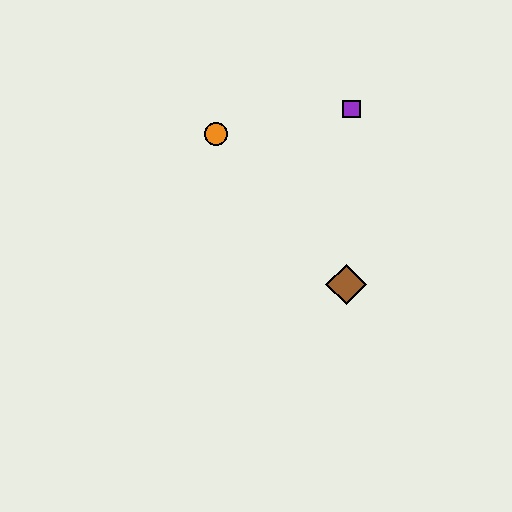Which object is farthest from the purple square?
The brown diamond is farthest from the purple square.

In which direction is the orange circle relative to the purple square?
The orange circle is to the left of the purple square.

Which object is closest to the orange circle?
The purple square is closest to the orange circle.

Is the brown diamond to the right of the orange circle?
Yes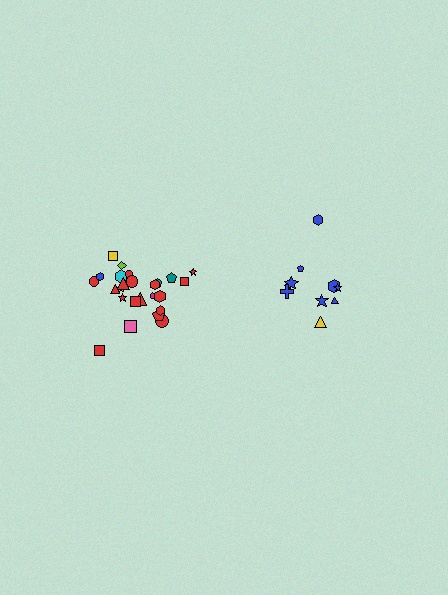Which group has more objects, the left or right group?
The left group.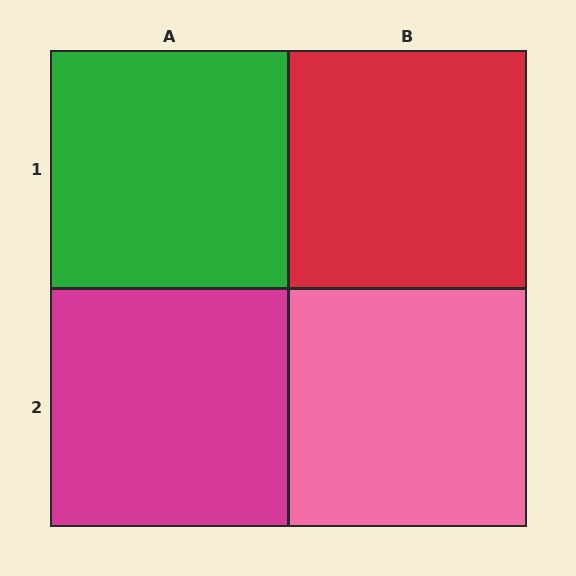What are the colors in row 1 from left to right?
Green, red.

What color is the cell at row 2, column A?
Magenta.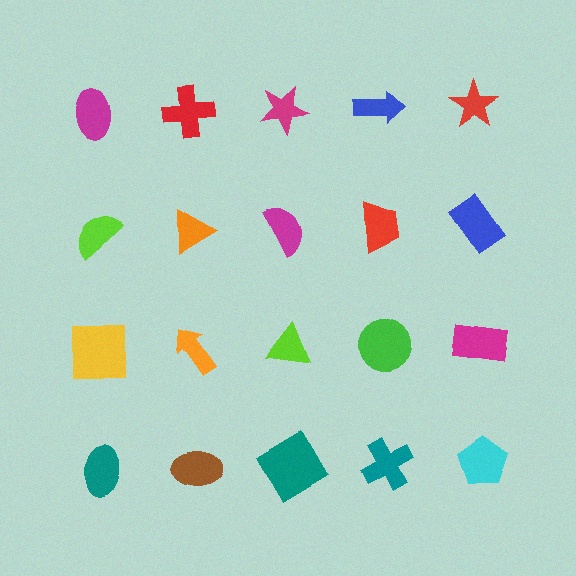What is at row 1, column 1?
A magenta ellipse.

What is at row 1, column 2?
A red cross.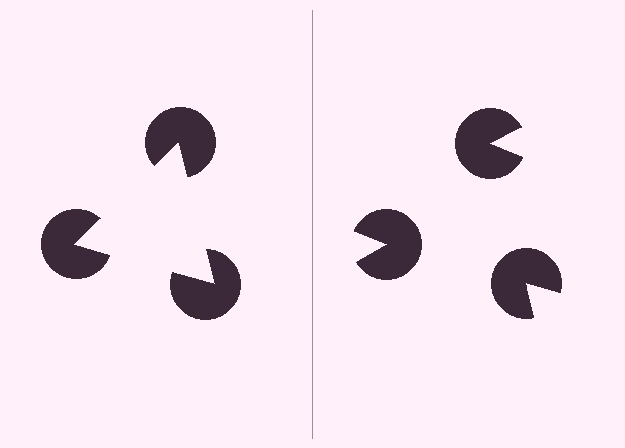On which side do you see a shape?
An illusory triangle appears on the left side. On the right side the wedge cuts are rotated, so no coherent shape forms.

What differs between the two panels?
The pac-man discs are positioned identically on both sides; only the wedge orientations differ. On the left they align to a triangle; on the right they are misaligned.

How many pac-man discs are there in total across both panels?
6 — 3 on each side.